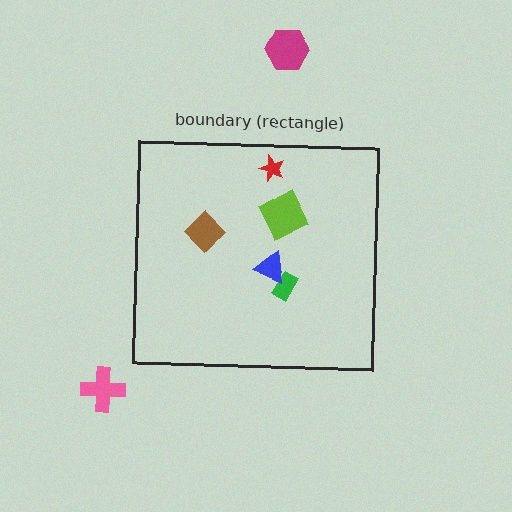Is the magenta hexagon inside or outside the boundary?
Outside.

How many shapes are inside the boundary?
5 inside, 2 outside.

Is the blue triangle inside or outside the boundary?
Inside.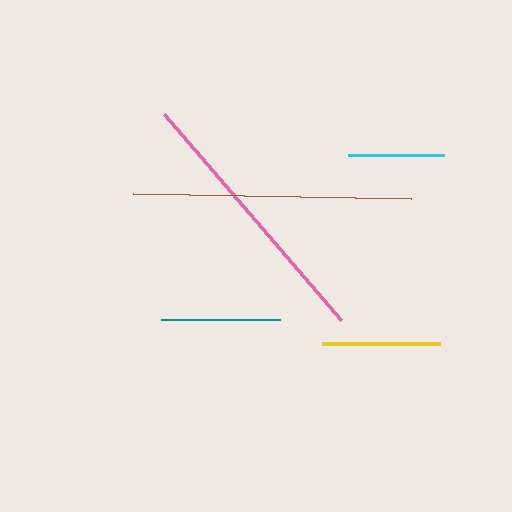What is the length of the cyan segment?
The cyan segment is approximately 96 pixels long.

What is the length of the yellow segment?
The yellow segment is approximately 117 pixels long.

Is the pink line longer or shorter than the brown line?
The brown line is longer than the pink line.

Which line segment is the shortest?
The cyan line is the shortest at approximately 96 pixels.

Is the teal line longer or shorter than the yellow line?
The teal line is longer than the yellow line.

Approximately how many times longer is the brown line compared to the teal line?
The brown line is approximately 2.3 times the length of the teal line.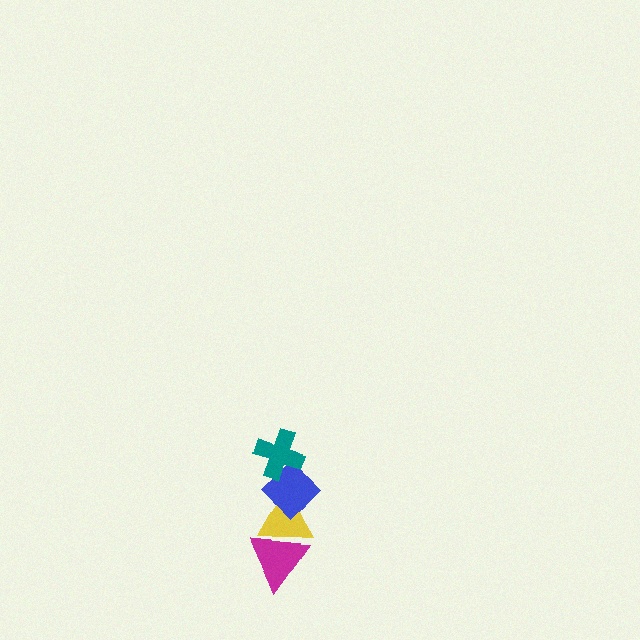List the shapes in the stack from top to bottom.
From top to bottom: the teal cross, the blue diamond, the yellow triangle, the magenta triangle.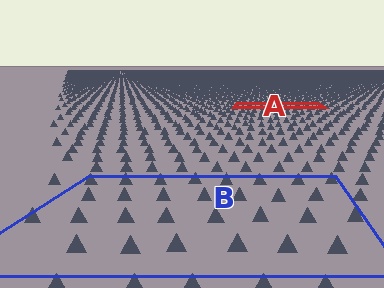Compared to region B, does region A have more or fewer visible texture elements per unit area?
Region A has more texture elements per unit area — they are packed more densely because it is farther away.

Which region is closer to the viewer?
Region B is closer. The texture elements there are larger and more spread out.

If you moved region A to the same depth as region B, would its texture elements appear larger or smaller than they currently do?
They would appear larger. At a closer depth, the same texture elements are projected at a bigger on-screen size.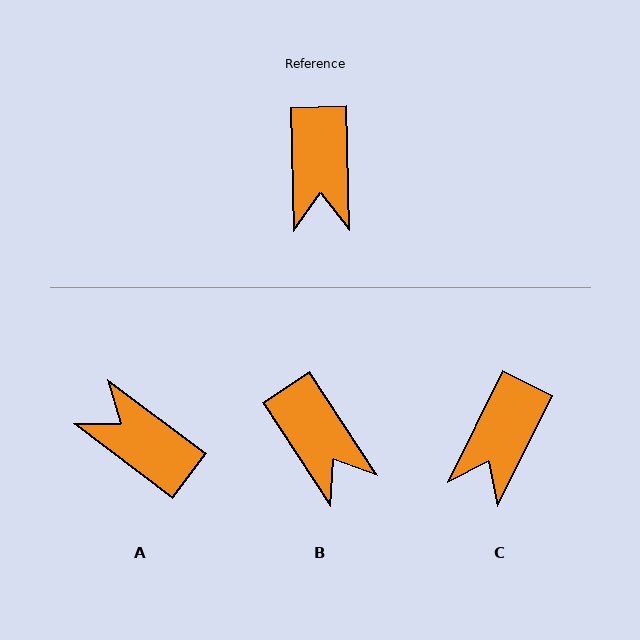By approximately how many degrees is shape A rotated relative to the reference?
Approximately 129 degrees clockwise.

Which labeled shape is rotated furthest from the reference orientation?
A, about 129 degrees away.